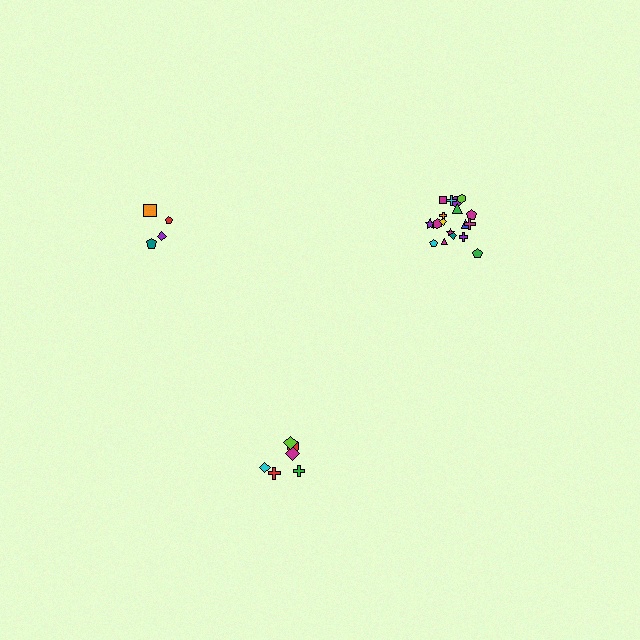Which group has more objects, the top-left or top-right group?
The top-right group.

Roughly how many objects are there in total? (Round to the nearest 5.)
Roughly 30 objects in total.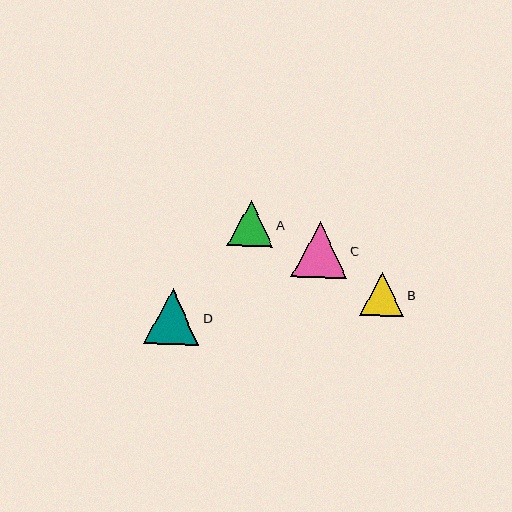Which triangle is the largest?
Triangle C is the largest with a size of approximately 56 pixels.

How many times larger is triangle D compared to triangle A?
Triangle D is approximately 1.2 times the size of triangle A.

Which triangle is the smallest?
Triangle B is the smallest with a size of approximately 44 pixels.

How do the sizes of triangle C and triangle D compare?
Triangle C and triangle D are approximately the same size.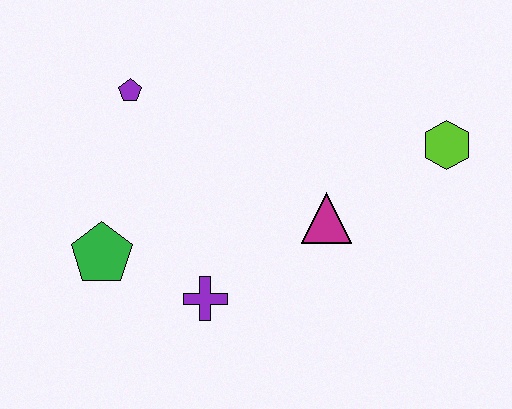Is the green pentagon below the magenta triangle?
Yes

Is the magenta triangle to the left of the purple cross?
No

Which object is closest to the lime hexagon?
The magenta triangle is closest to the lime hexagon.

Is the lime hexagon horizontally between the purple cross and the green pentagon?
No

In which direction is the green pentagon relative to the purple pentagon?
The green pentagon is below the purple pentagon.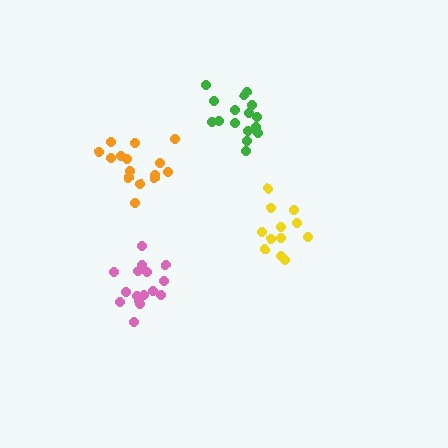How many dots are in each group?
Group 1: 16 dots, Group 2: 12 dots, Group 3: 15 dots, Group 4: 16 dots (59 total).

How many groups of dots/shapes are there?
There are 4 groups.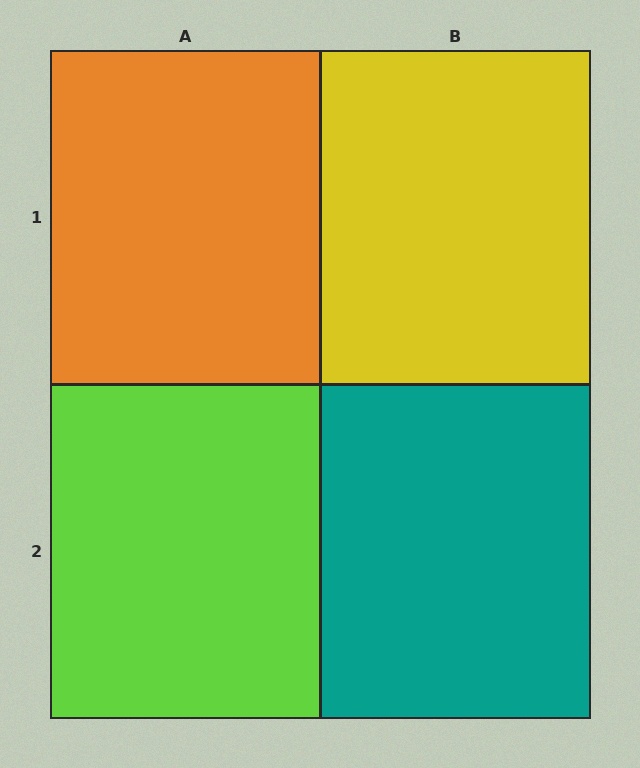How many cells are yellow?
1 cell is yellow.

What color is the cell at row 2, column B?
Teal.